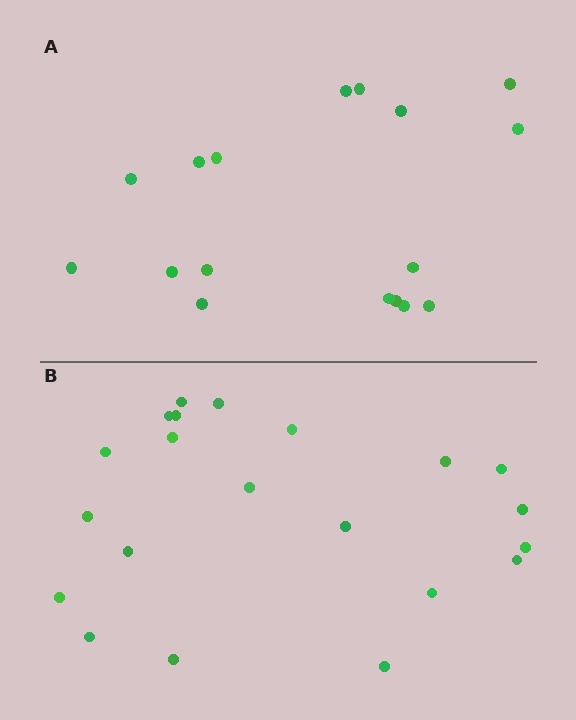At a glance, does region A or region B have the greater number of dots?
Region B (the bottom region) has more dots.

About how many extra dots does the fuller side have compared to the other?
Region B has about 4 more dots than region A.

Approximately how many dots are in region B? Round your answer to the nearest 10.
About 20 dots. (The exact count is 21, which rounds to 20.)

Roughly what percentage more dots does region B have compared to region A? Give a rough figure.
About 25% more.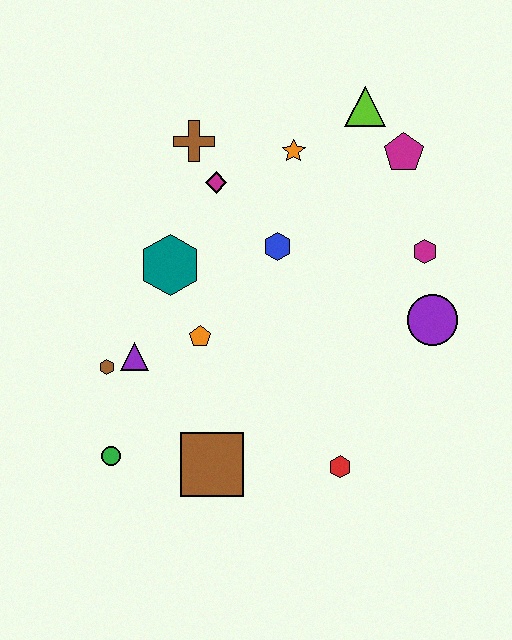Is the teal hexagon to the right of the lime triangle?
No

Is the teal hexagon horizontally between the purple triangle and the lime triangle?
Yes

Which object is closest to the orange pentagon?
The purple triangle is closest to the orange pentagon.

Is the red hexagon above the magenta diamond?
No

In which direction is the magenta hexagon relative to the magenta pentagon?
The magenta hexagon is below the magenta pentagon.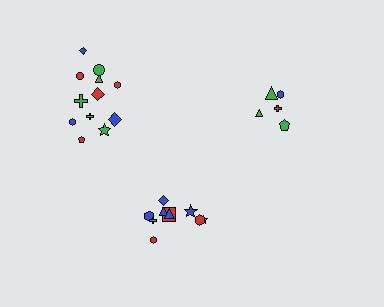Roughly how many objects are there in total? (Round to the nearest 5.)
Roughly 25 objects in total.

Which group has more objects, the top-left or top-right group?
The top-left group.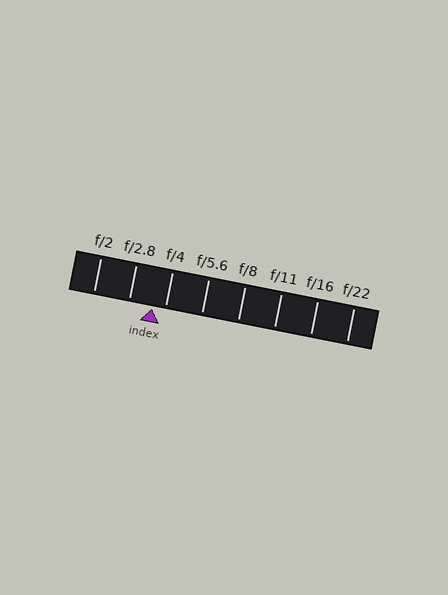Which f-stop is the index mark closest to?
The index mark is closest to f/4.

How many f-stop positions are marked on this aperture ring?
There are 8 f-stop positions marked.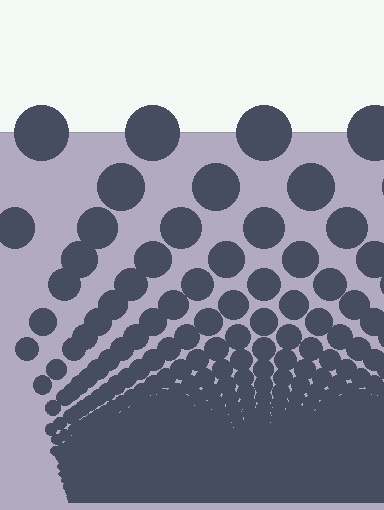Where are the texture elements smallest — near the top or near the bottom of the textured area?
Near the bottom.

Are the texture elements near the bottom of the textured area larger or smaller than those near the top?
Smaller. The gradient is inverted — elements near the bottom are smaller and denser.